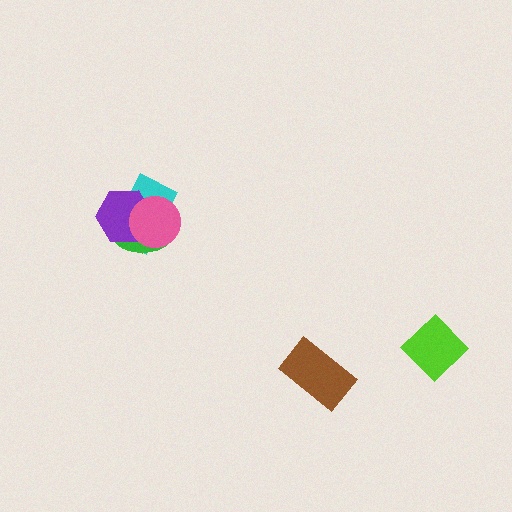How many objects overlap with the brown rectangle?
0 objects overlap with the brown rectangle.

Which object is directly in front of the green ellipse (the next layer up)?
The purple hexagon is directly in front of the green ellipse.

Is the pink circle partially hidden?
No, no other shape covers it.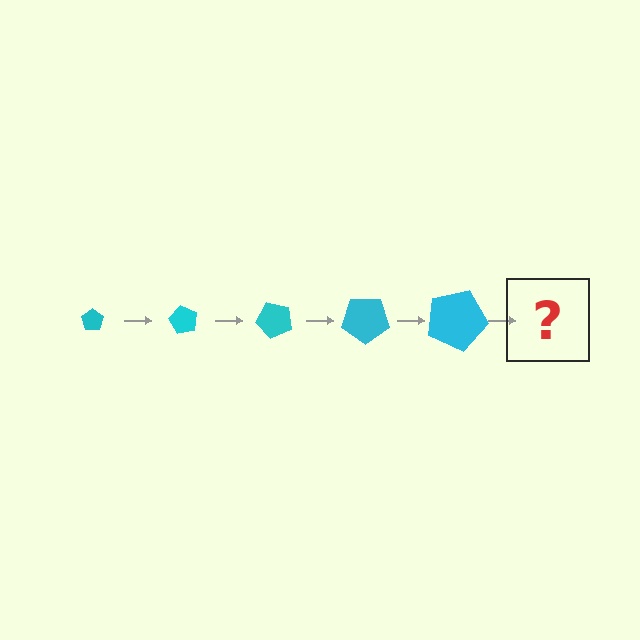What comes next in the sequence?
The next element should be a pentagon, larger than the previous one and rotated 300 degrees from the start.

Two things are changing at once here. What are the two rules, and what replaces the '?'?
The two rules are that the pentagon grows larger each step and it rotates 60 degrees each step. The '?' should be a pentagon, larger than the previous one and rotated 300 degrees from the start.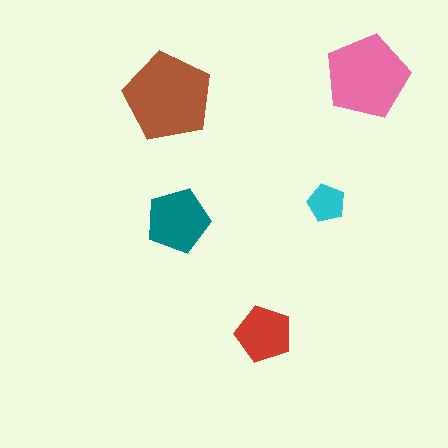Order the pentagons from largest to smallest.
the brown one, the pink one, the teal one, the red one, the cyan one.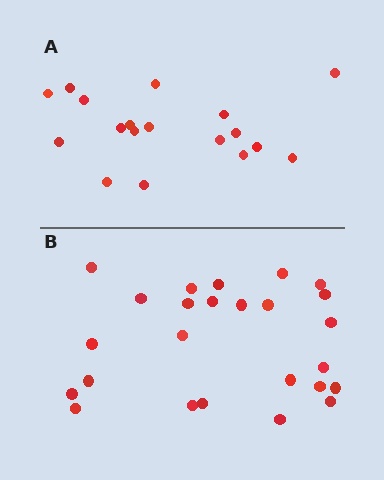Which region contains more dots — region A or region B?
Region B (the bottom region) has more dots.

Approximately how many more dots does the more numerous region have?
Region B has roughly 8 or so more dots than region A.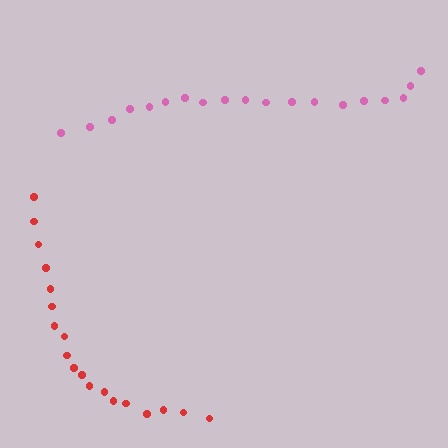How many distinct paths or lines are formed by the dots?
There are 2 distinct paths.